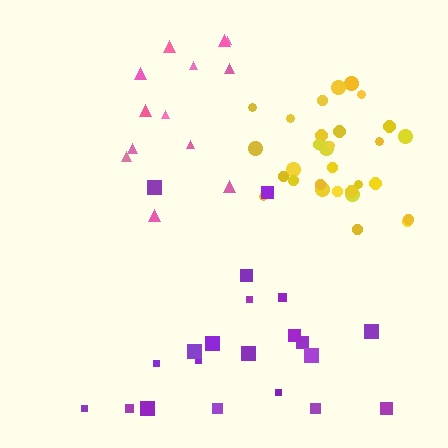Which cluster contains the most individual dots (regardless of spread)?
Yellow (30).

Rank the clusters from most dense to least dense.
yellow, pink, purple.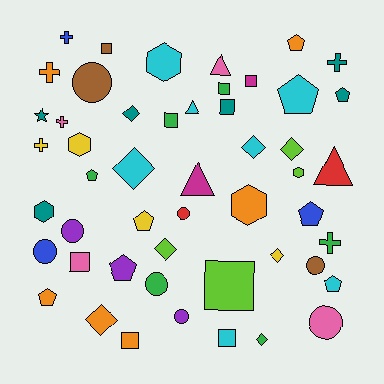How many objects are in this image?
There are 50 objects.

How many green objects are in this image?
There are 6 green objects.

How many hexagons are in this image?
There are 5 hexagons.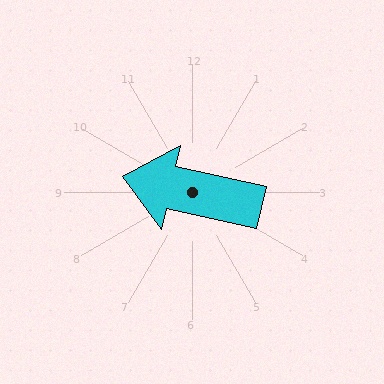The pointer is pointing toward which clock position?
Roughly 9 o'clock.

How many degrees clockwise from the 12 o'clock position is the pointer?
Approximately 283 degrees.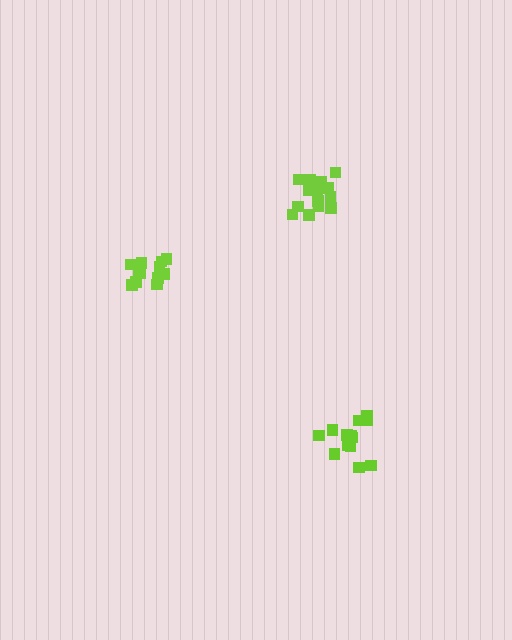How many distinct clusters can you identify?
There are 3 distinct clusters.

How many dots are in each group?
Group 1: 16 dots, Group 2: 12 dots, Group 3: 13 dots (41 total).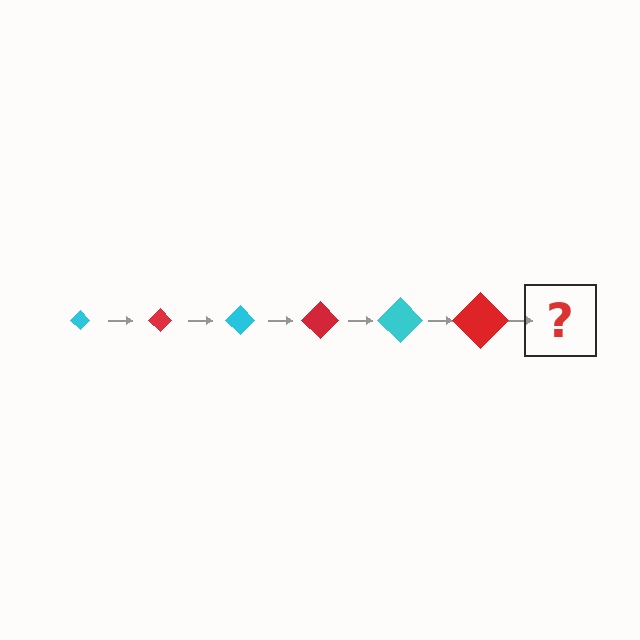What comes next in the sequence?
The next element should be a cyan diamond, larger than the previous one.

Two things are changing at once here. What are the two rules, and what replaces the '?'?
The two rules are that the diamond grows larger each step and the color cycles through cyan and red. The '?' should be a cyan diamond, larger than the previous one.